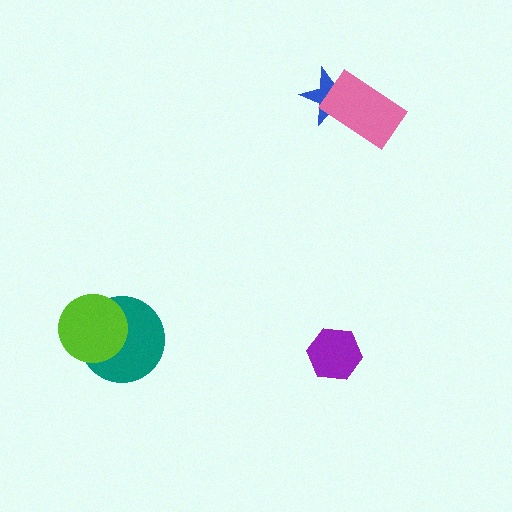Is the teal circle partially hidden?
Yes, it is partially covered by another shape.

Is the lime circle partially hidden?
No, no other shape covers it.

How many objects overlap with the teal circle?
1 object overlaps with the teal circle.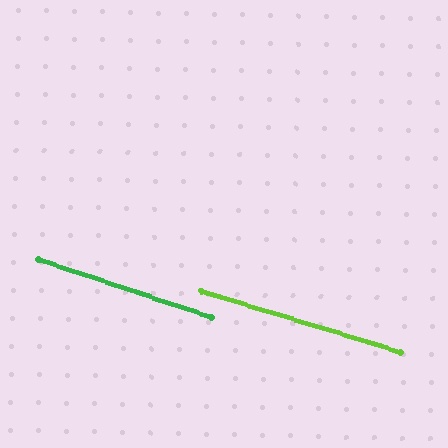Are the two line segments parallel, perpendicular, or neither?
Parallel — their directions differ by only 1.5°.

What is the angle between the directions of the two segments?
Approximately 2 degrees.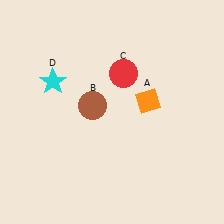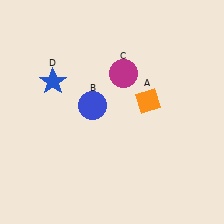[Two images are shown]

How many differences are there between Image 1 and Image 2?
There are 3 differences between the two images.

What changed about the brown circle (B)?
In Image 1, B is brown. In Image 2, it changed to blue.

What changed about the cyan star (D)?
In Image 1, D is cyan. In Image 2, it changed to blue.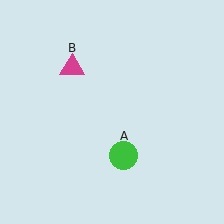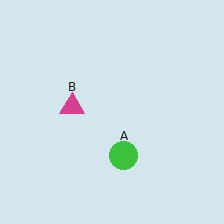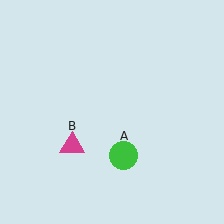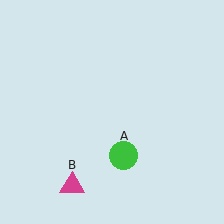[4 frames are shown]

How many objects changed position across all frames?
1 object changed position: magenta triangle (object B).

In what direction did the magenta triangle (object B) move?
The magenta triangle (object B) moved down.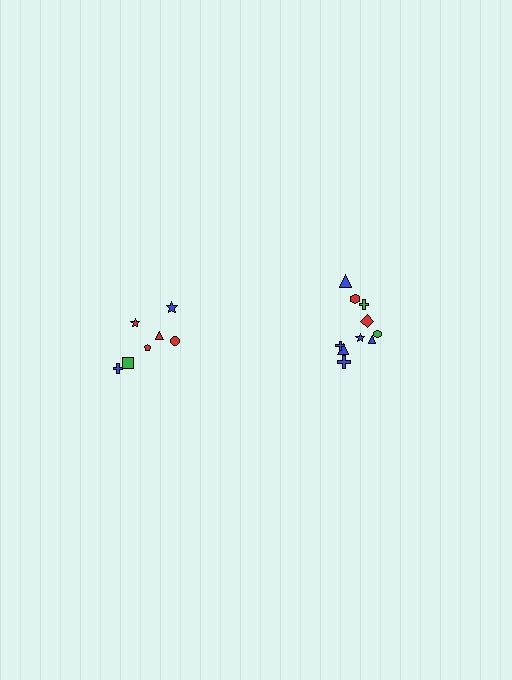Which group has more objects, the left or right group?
The right group.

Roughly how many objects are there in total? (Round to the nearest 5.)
Roughly 15 objects in total.